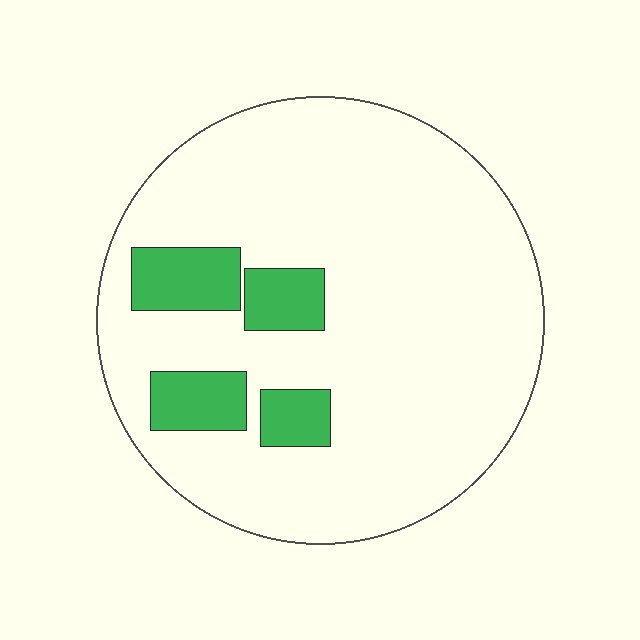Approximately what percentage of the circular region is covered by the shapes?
Approximately 15%.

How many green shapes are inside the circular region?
4.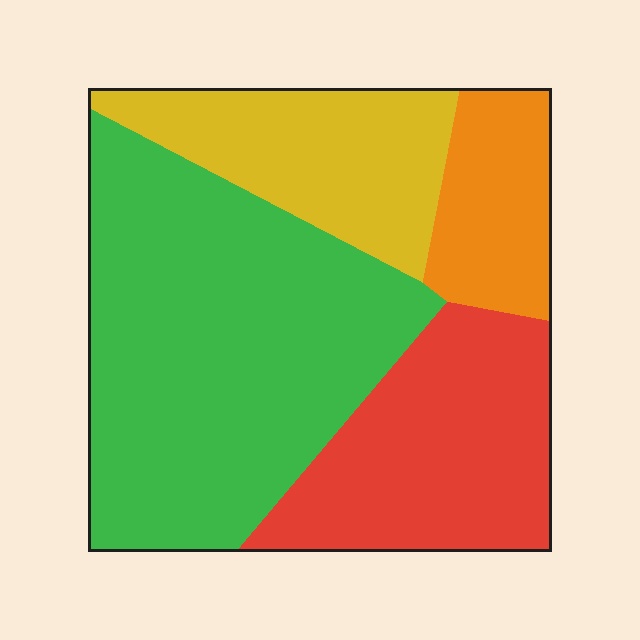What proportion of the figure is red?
Red covers about 25% of the figure.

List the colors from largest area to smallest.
From largest to smallest: green, red, yellow, orange.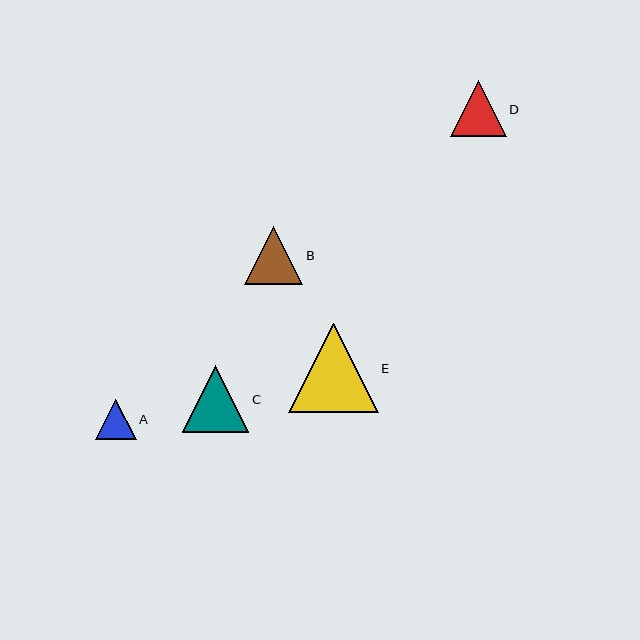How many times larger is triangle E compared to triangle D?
Triangle E is approximately 1.6 times the size of triangle D.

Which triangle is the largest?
Triangle E is the largest with a size of approximately 89 pixels.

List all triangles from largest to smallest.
From largest to smallest: E, C, B, D, A.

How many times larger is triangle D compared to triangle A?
Triangle D is approximately 1.4 times the size of triangle A.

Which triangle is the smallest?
Triangle A is the smallest with a size of approximately 41 pixels.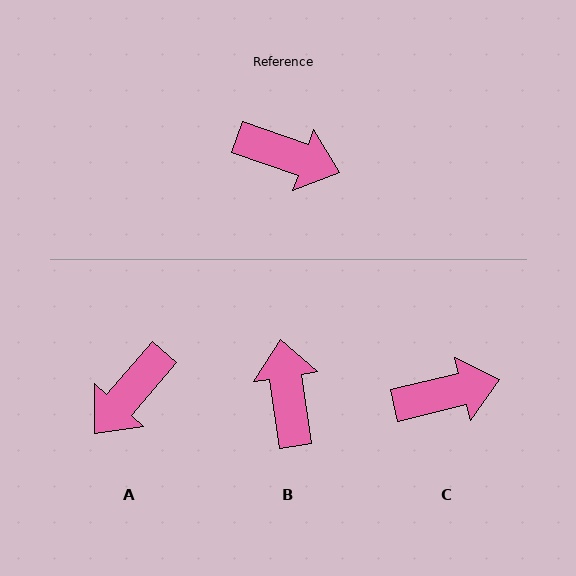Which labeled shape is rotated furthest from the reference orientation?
B, about 117 degrees away.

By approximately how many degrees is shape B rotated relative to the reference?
Approximately 117 degrees counter-clockwise.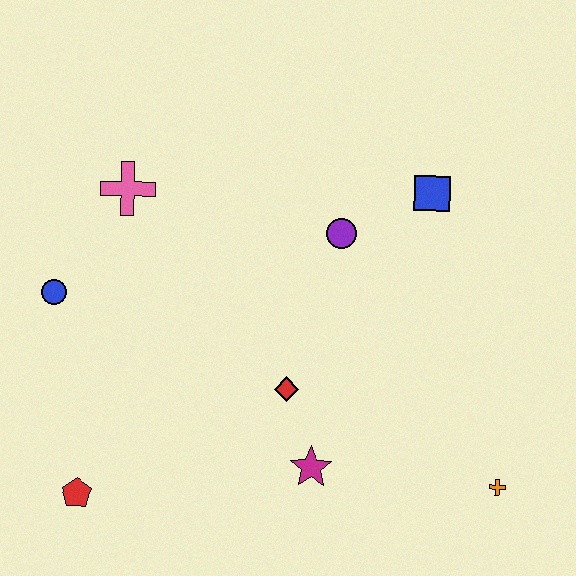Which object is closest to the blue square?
The purple circle is closest to the blue square.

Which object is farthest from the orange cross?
The blue circle is farthest from the orange cross.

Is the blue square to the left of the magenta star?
No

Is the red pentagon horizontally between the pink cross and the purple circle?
No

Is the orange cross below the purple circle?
Yes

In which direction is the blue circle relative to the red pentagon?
The blue circle is above the red pentagon.